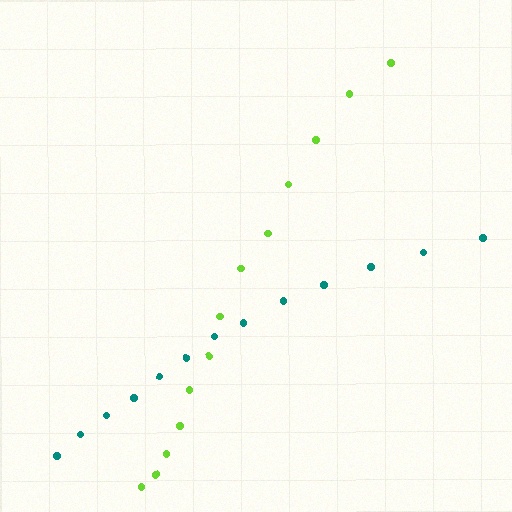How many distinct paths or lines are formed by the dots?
There are 2 distinct paths.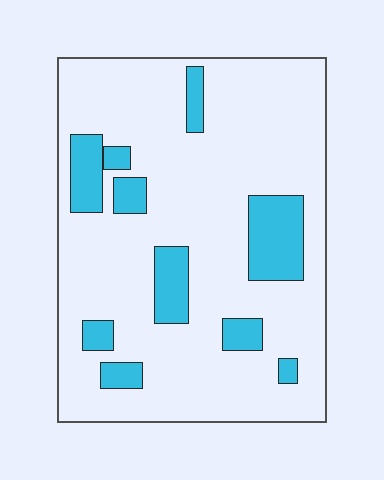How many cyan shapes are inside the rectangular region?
10.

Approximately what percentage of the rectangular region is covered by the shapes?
Approximately 20%.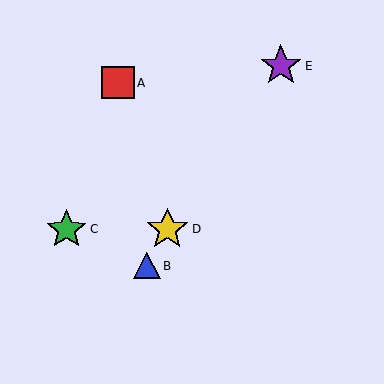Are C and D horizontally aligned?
Yes, both are at y≈229.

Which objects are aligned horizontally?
Objects C, D are aligned horizontally.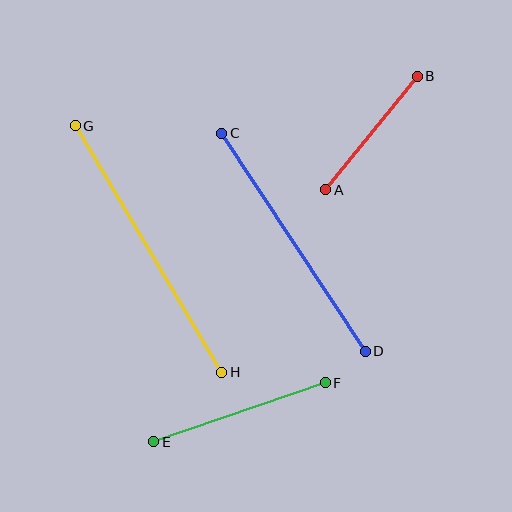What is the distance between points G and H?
The distance is approximately 286 pixels.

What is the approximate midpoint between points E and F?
The midpoint is at approximately (240, 412) pixels.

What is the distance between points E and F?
The distance is approximately 181 pixels.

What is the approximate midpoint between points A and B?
The midpoint is at approximately (372, 133) pixels.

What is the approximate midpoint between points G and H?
The midpoint is at approximately (149, 249) pixels.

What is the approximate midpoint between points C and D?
The midpoint is at approximately (293, 242) pixels.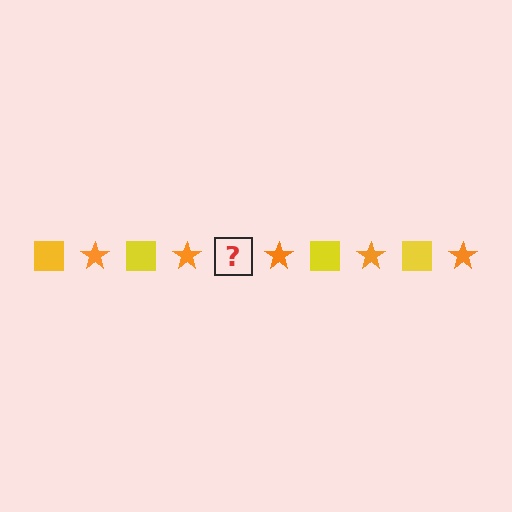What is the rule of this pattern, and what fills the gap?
The rule is that the pattern alternates between yellow square and orange star. The gap should be filled with a yellow square.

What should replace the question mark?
The question mark should be replaced with a yellow square.